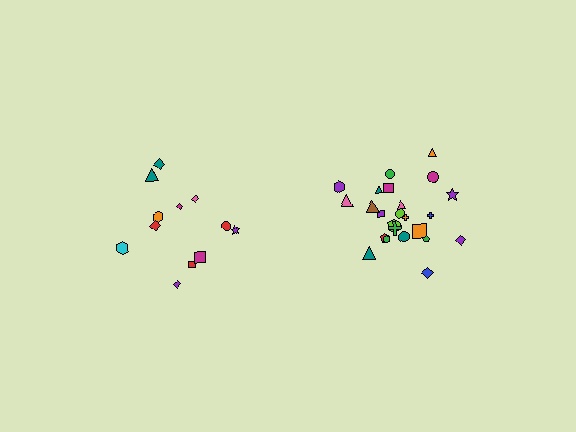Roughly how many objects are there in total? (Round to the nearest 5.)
Roughly 35 objects in total.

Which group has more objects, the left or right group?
The right group.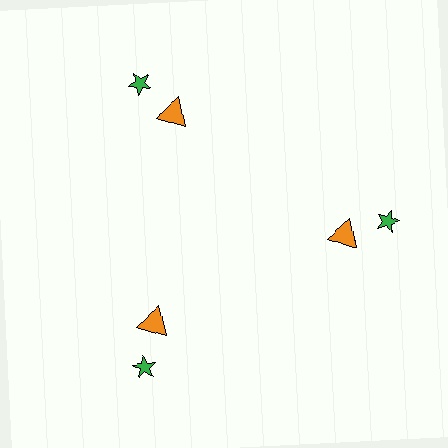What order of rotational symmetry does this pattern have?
This pattern has 3-fold rotational symmetry.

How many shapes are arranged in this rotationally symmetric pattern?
There are 6 shapes, arranged in 3 groups of 2.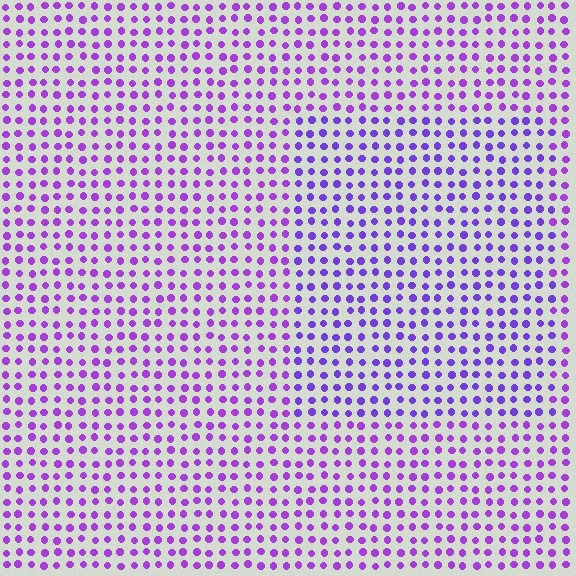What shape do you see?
I see a rectangle.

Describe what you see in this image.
The image is filled with small purple elements in a uniform arrangement. A rectangle-shaped region is visible where the elements are tinted to a slightly different hue, forming a subtle color boundary.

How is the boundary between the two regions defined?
The boundary is defined purely by a slight shift in hue (about 20 degrees). Spacing, size, and orientation are identical on both sides.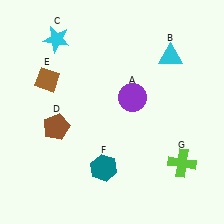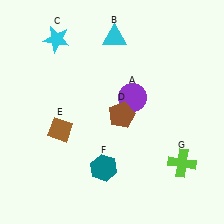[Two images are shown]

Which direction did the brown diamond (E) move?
The brown diamond (E) moved down.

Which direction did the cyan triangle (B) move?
The cyan triangle (B) moved left.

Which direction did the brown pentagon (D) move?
The brown pentagon (D) moved right.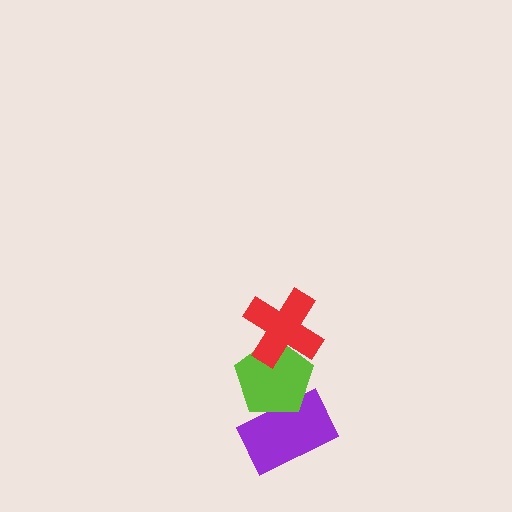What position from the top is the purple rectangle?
The purple rectangle is 3rd from the top.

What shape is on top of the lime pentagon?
The red cross is on top of the lime pentagon.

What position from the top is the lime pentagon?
The lime pentagon is 2nd from the top.